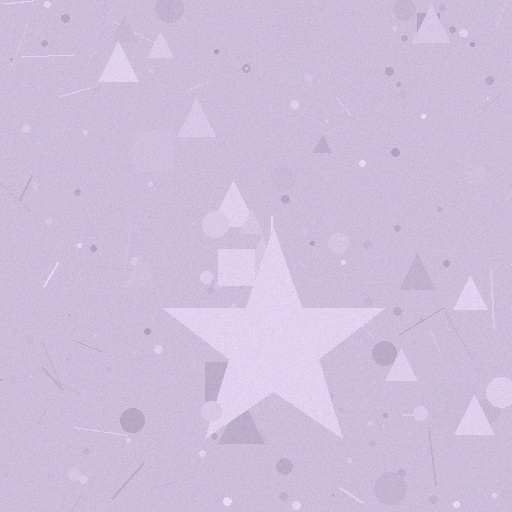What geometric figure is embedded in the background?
A star is embedded in the background.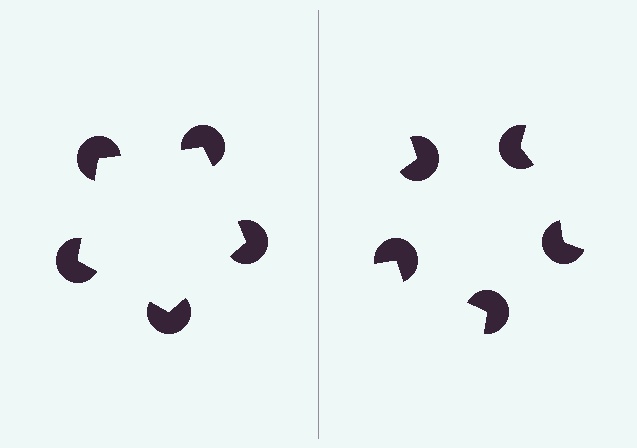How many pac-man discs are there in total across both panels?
10 — 5 on each side.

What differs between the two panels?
The pac-man discs are positioned identically on both sides; only the wedge orientations differ. On the left they align to a pentagon; on the right they are misaligned.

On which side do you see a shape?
An illusory pentagon appears on the left side. On the right side the wedge cuts are rotated, so no coherent shape forms.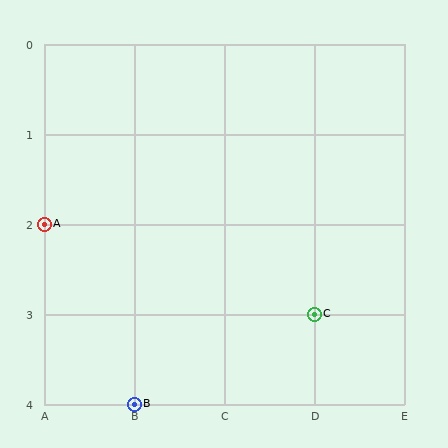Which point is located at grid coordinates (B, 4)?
Point B is at (B, 4).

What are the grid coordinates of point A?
Point A is at grid coordinates (A, 2).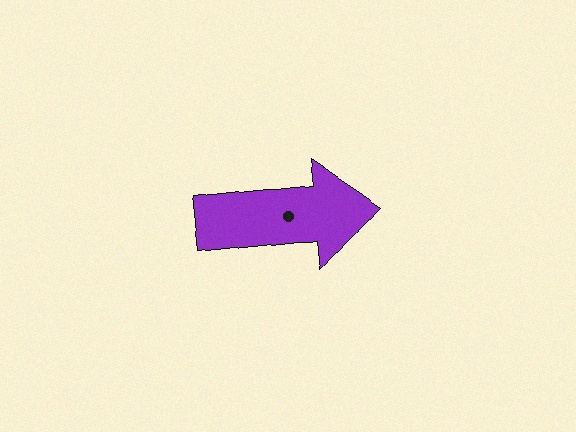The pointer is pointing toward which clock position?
Roughly 3 o'clock.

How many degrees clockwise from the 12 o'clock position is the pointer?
Approximately 84 degrees.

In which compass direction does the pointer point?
East.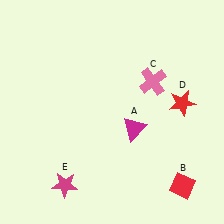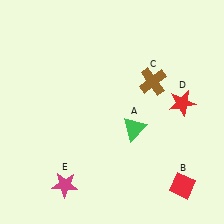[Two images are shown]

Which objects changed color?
A changed from magenta to green. C changed from pink to brown.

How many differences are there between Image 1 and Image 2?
There are 2 differences between the two images.